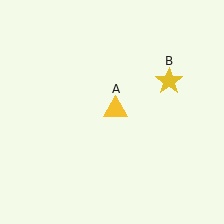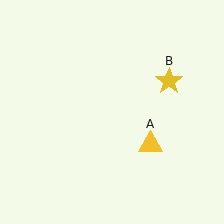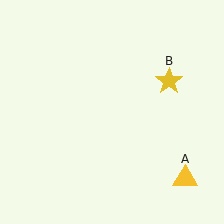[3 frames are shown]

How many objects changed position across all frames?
1 object changed position: yellow triangle (object A).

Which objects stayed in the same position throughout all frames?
Yellow star (object B) remained stationary.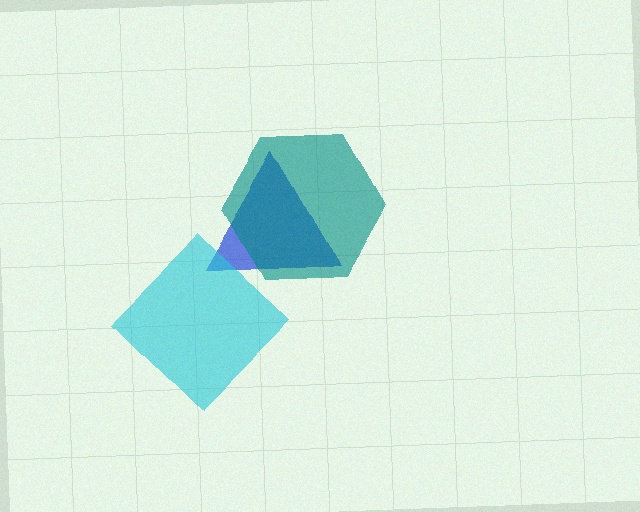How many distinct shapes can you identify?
There are 3 distinct shapes: a blue triangle, a cyan diamond, a teal hexagon.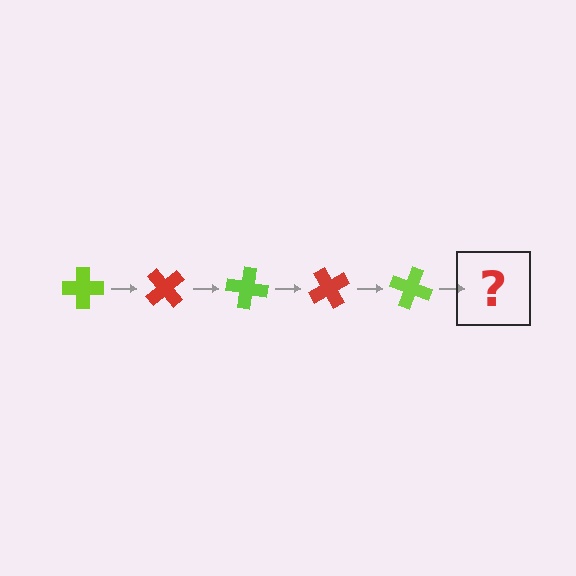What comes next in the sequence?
The next element should be a red cross, rotated 250 degrees from the start.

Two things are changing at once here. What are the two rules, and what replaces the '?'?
The two rules are that it rotates 50 degrees each step and the color cycles through lime and red. The '?' should be a red cross, rotated 250 degrees from the start.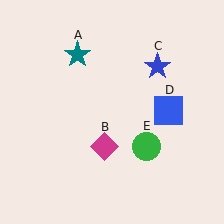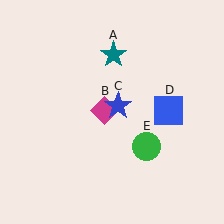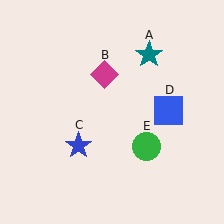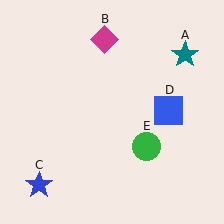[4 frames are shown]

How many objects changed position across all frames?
3 objects changed position: teal star (object A), magenta diamond (object B), blue star (object C).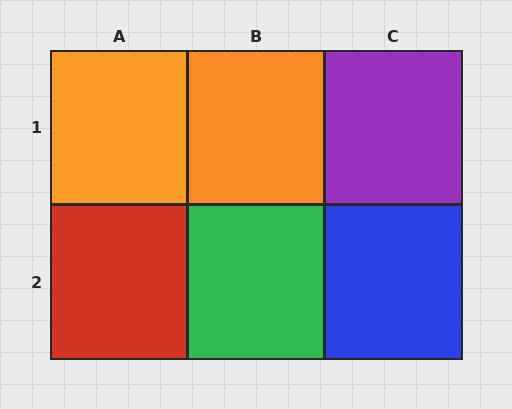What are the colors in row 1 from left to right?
Orange, orange, purple.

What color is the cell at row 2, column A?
Red.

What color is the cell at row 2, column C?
Blue.